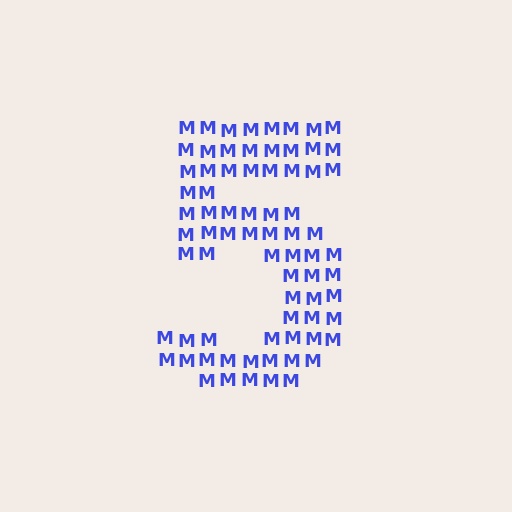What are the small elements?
The small elements are letter M's.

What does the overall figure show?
The overall figure shows the digit 5.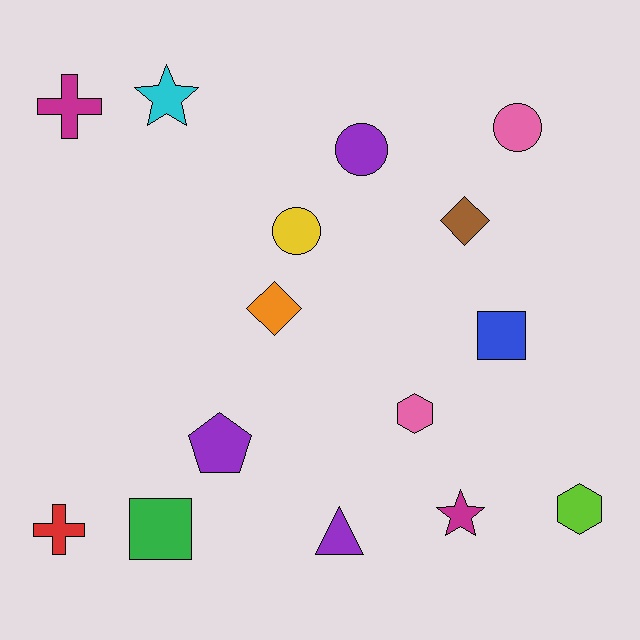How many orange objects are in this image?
There is 1 orange object.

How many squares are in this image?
There are 2 squares.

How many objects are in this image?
There are 15 objects.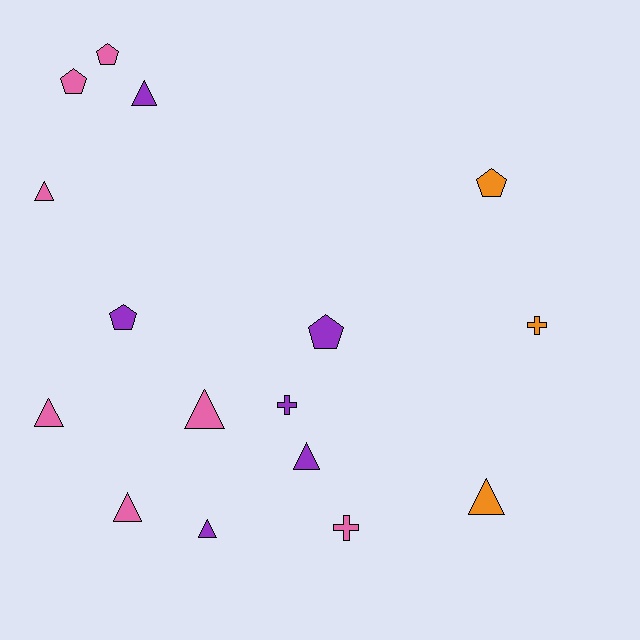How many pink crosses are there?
There is 1 pink cross.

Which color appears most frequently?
Pink, with 7 objects.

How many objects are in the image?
There are 16 objects.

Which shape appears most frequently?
Triangle, with 8 objects.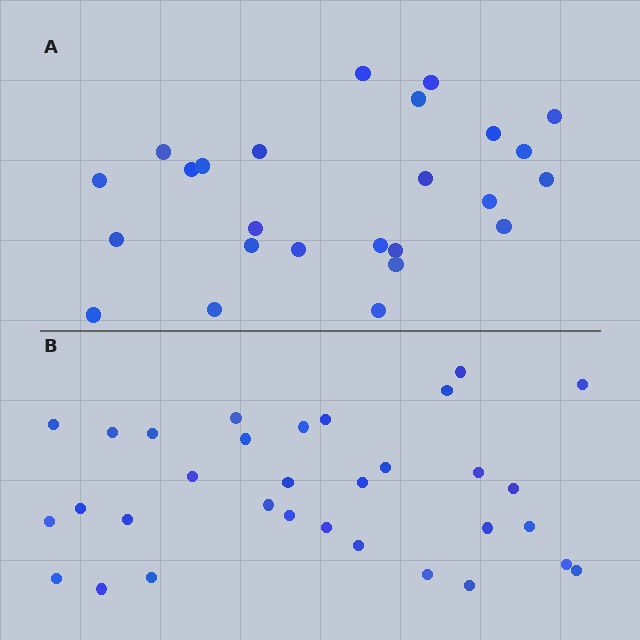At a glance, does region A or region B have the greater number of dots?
Region B (the bottom region) has more dots.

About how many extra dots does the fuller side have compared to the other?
Region B has roughly 8 or so more dots than region A.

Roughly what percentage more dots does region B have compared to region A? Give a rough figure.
About 30% more.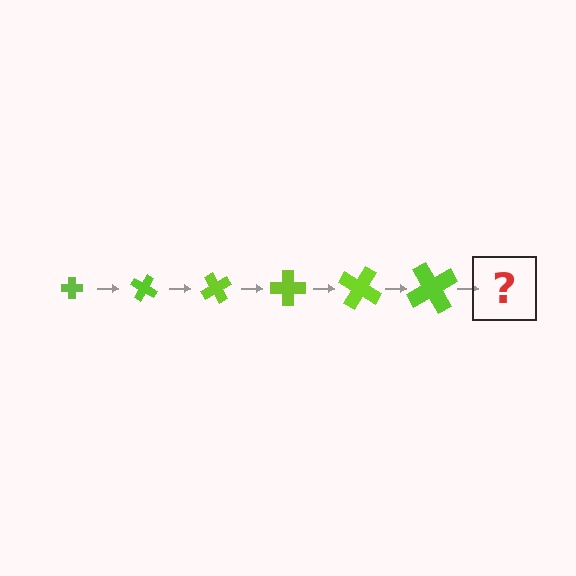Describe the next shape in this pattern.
It should be a cross, larger than the previous one and rotated 180 degrees from the start.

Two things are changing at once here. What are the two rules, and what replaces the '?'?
The two rules are that the cross grows larger each step and it rotates 30 degrees each step. The '?' should be a cross, larger than the previous one and rotated 180 degrees from the start.